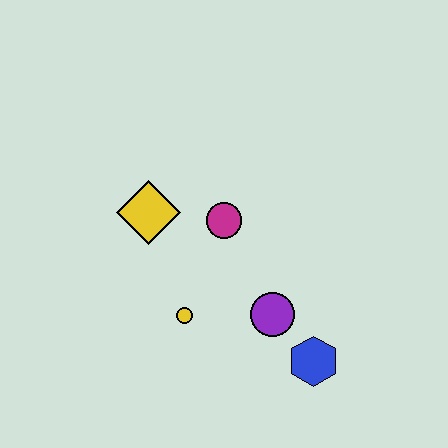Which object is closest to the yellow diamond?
The magenta circle is closest to the yellow diamond.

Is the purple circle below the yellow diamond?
Yes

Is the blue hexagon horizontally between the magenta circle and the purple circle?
No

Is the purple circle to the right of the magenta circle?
Yes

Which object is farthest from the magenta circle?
The blue hexagon is farthest from the magenta circle.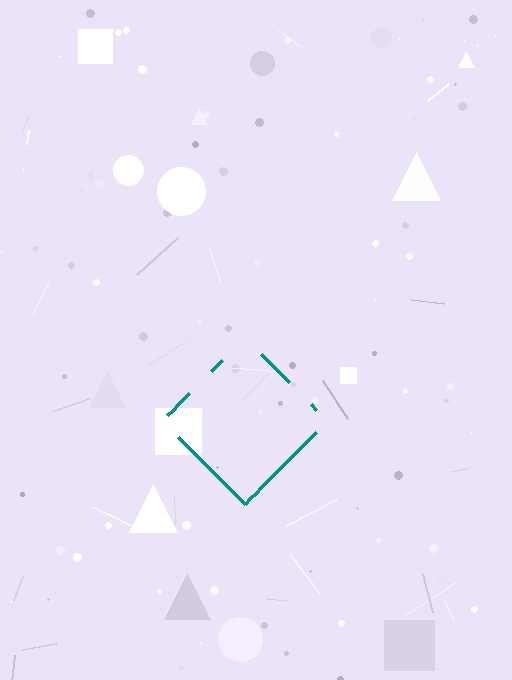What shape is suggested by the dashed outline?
The dashed outline suggests a diamond.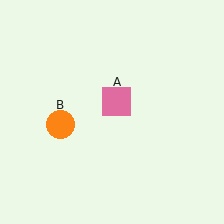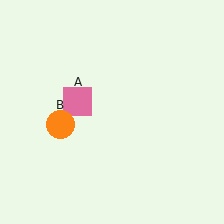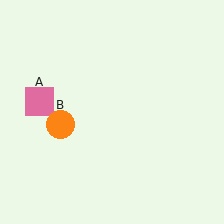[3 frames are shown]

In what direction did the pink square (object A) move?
The pink square (object A) moved left.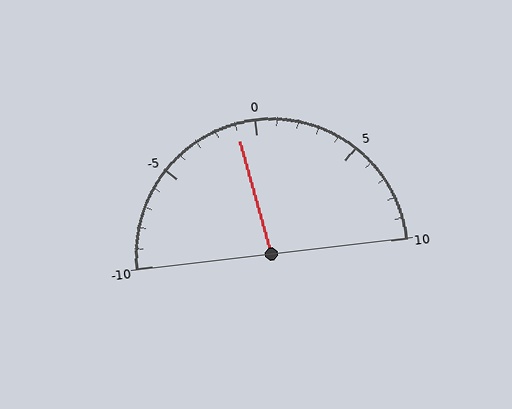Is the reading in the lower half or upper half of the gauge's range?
The reading is in the lower half of the range (-10 to 10).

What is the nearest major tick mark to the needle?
The nearest major tick mark is 0.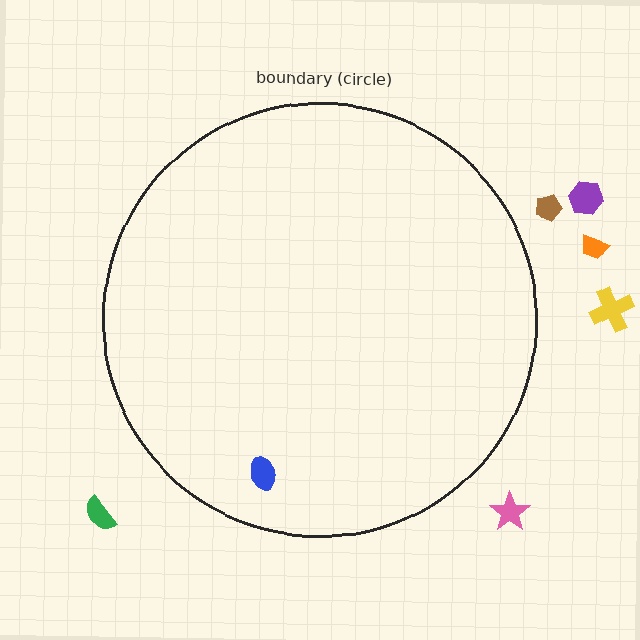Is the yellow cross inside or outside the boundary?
Outside.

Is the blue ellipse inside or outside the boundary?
Inside.